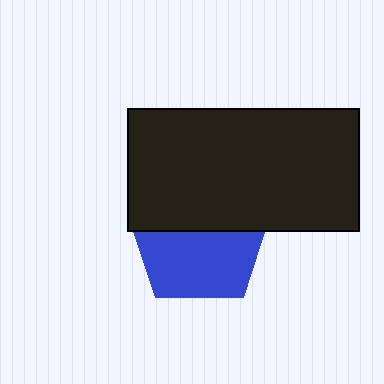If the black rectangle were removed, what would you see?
You would see the complete blue pentagon.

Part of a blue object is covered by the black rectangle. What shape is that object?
It is a pentagon.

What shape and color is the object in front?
The object in front is a black rectangle.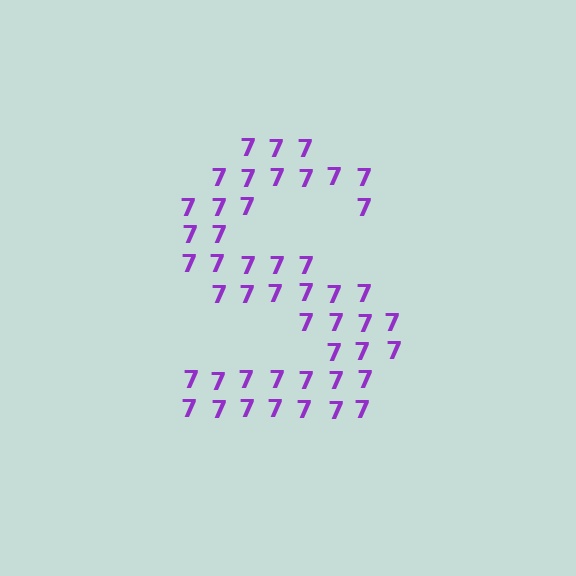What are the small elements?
The small elements are digit 7's.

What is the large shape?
The large shape is the letter S.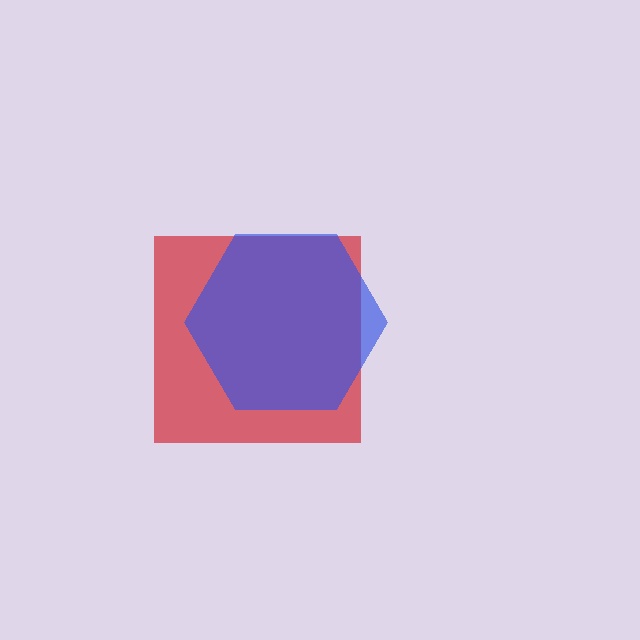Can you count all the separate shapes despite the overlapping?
Yes, there are 2 separate shapes.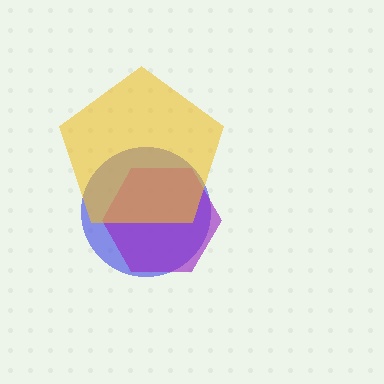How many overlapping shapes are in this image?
There are 3 overlapping shapes in the image.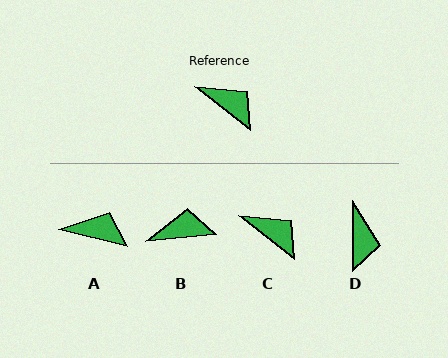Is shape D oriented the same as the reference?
No, it is off by about 51 degrees.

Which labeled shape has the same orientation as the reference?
C.